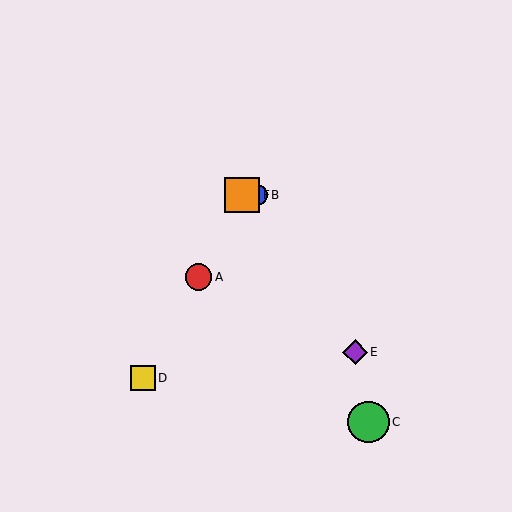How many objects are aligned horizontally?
2 objects (B, F) are aligned horizontally.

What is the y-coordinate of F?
Object F is at y≈195.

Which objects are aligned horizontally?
Objects B, F are aligned horizontally.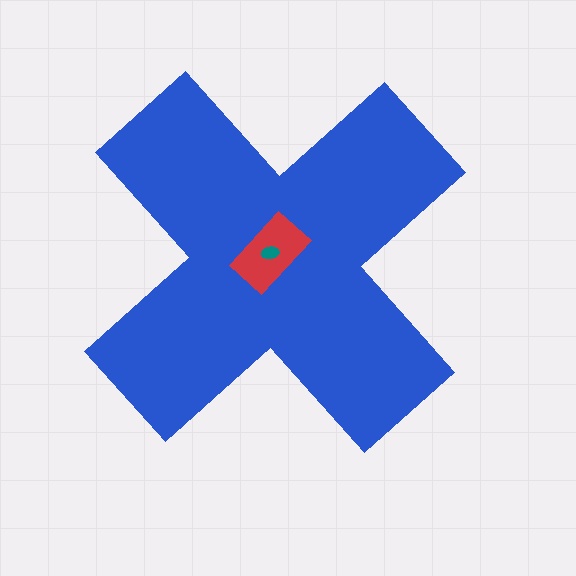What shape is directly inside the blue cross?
The red rectangle.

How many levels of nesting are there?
3.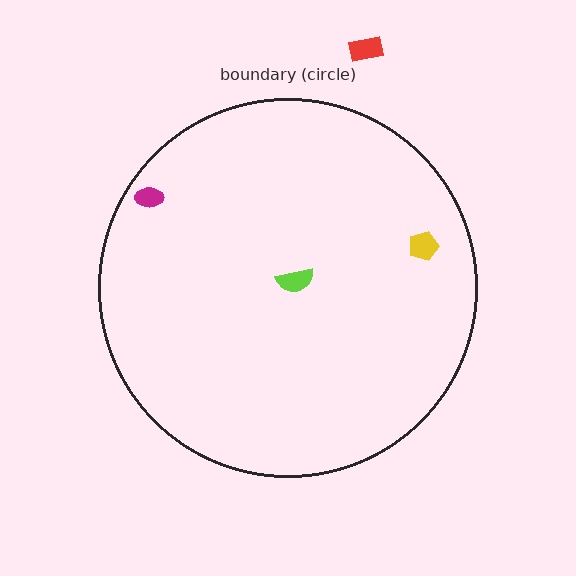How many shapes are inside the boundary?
3 inside, 1 outside.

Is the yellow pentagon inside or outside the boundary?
Inside.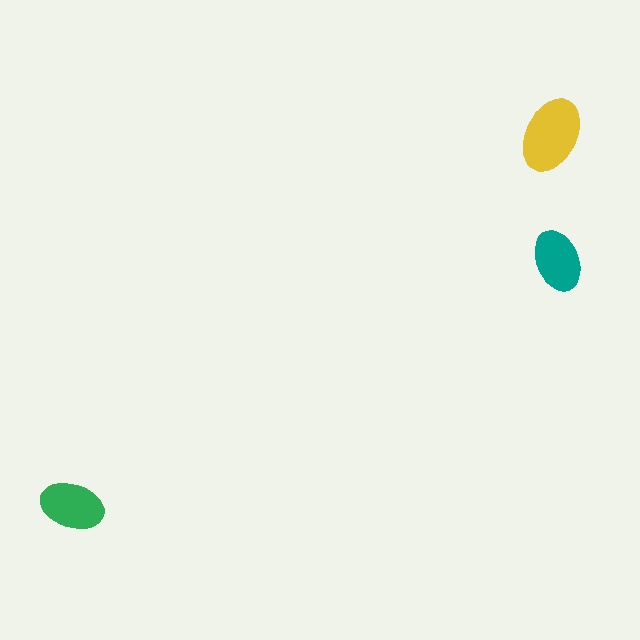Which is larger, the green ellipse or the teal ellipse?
The green one.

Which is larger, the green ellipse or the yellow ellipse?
The yellow one.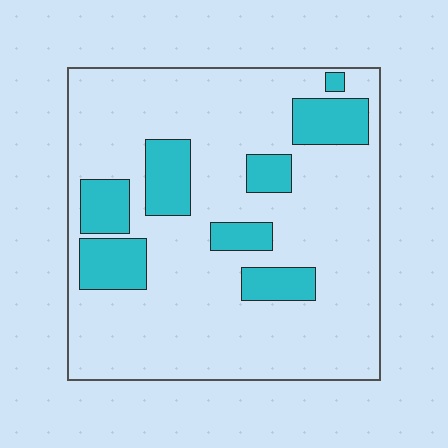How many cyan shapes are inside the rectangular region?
8.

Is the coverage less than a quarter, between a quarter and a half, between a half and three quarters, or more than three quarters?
Less than a quarter.